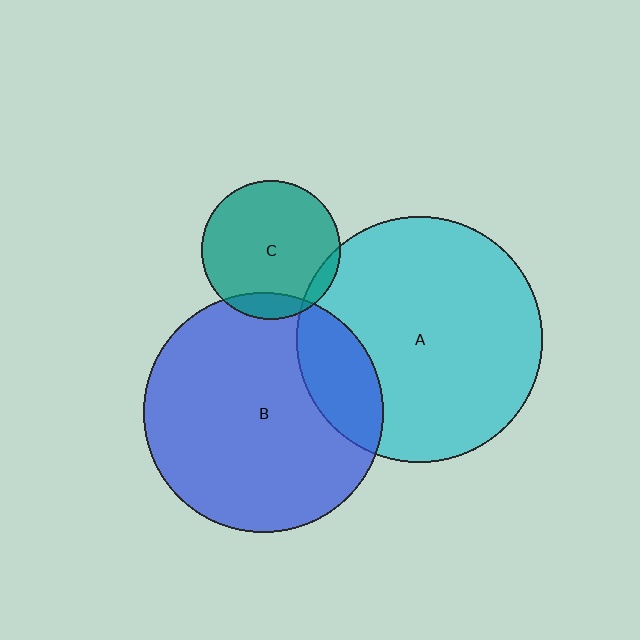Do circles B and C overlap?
Yes.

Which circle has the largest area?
Circle A (cyan).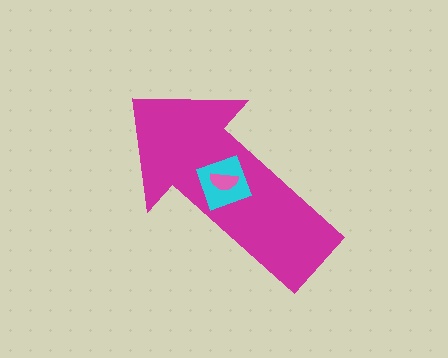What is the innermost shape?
The pink semicircle.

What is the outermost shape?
The magenta arrow.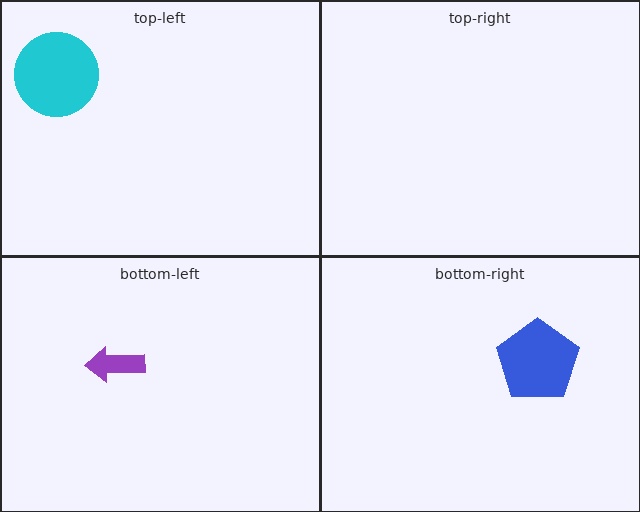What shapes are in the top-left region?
The cyan circle.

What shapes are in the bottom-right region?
The blue pentagon.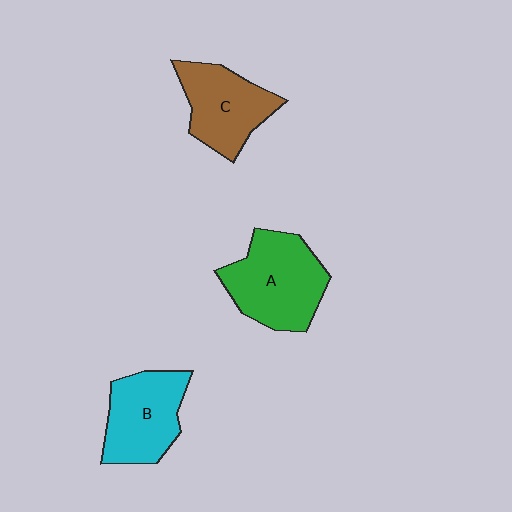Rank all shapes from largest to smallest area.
From largest to smallest: A (green), B (cyan), C (brown).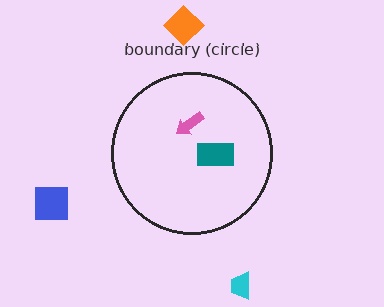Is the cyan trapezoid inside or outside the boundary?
Outside.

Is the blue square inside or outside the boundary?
Outside.